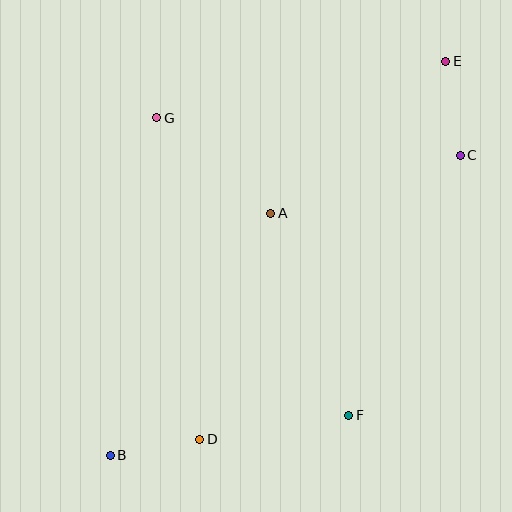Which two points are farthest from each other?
Points B and E are farthest from each other.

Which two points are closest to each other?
Points B and D are closest to each other.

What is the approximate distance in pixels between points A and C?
The distance between A and C is approximately 198 pixels.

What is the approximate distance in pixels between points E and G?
The distance between E and G is approximately 295 pixels.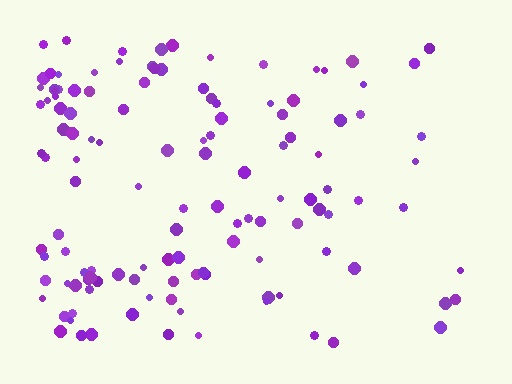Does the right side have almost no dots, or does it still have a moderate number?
Still a moderate number, just noticeably fewer than the left.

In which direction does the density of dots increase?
From right to left, with the left side densest.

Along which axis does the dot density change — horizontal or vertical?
Horizontal.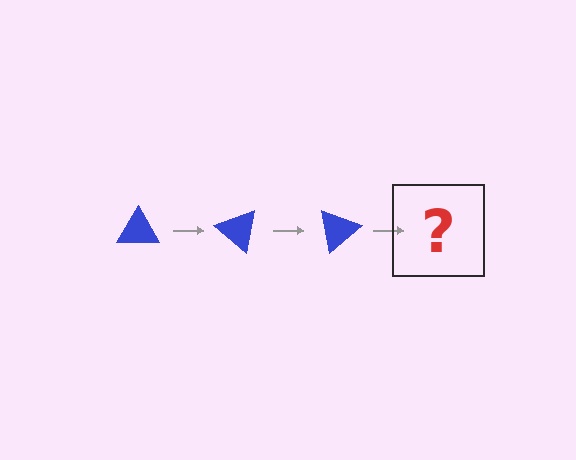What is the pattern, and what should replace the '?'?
The pattern is that the triangle rotates 40 degrees each step. The '?' should be a blue triangle rotated 120 degrees.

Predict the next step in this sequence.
The next step is a blue triangle rotated 120 degrees.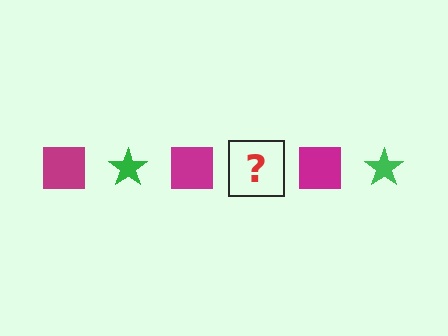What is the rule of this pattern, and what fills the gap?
The rule is that the pattern alternates between magenta square and green star. The gap should be filled with a green star.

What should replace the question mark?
The question mark should be replaced with a green star.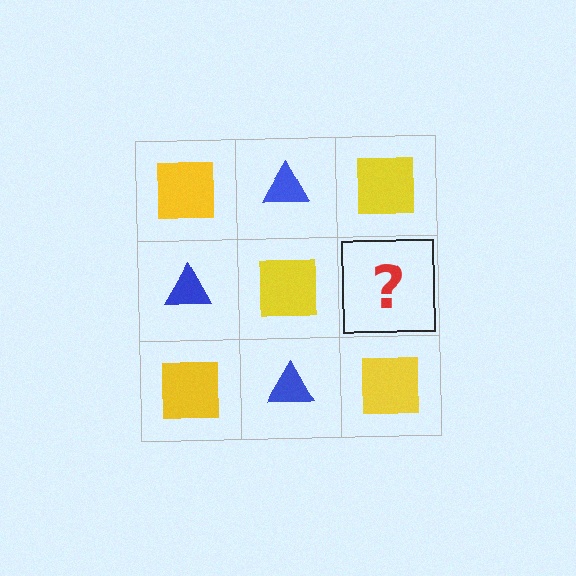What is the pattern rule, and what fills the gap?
The rule is that it alternates yellow square and blue triangle in a checkerboard pattern. The gap should be filled with a blue triangle.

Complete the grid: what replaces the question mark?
The question mark should be replaced with a blue triangle.